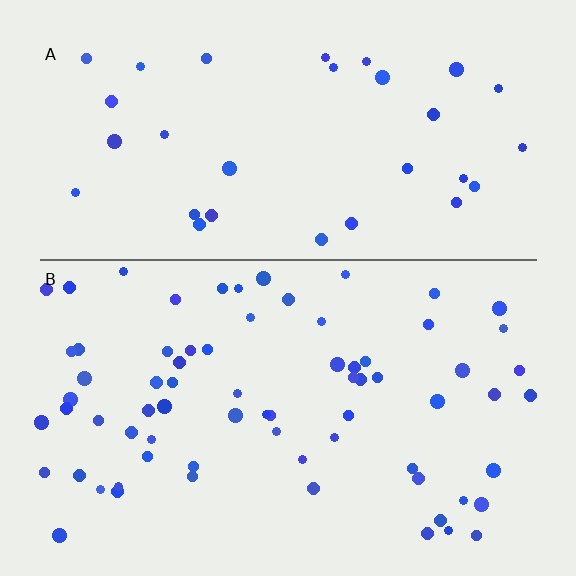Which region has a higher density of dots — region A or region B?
B (the bottom).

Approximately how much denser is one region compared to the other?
Approximately 2.2× — region B over region A.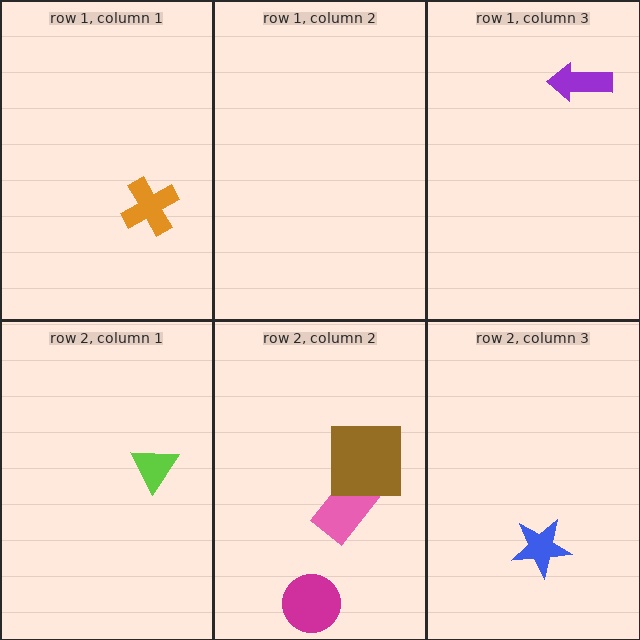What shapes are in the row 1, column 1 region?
The orange cross.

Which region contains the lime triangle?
The row 2, column 1 region.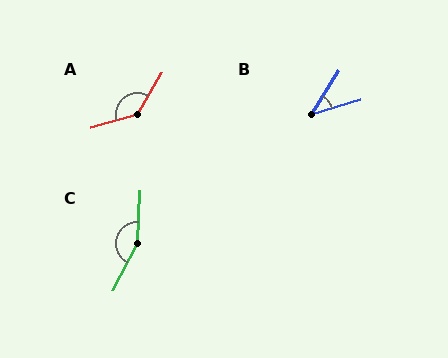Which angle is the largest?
C, at approximately 155 degrees.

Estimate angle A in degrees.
Approximately 136 degrees.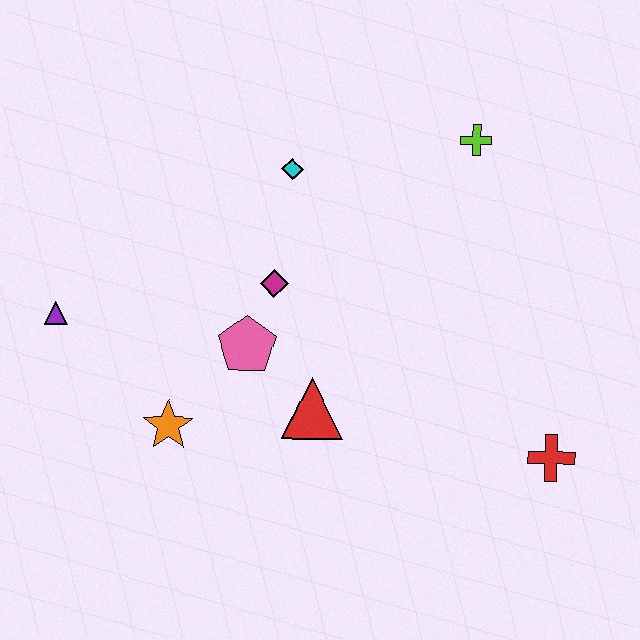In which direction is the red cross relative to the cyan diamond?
The red cross is below the cyan diamond.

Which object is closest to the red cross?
The red triangle is closest to the red cross.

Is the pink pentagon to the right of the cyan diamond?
No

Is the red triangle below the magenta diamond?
Yes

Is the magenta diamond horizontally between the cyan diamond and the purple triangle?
Yes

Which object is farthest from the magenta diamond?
The red cross is farthest from the magenta diamond.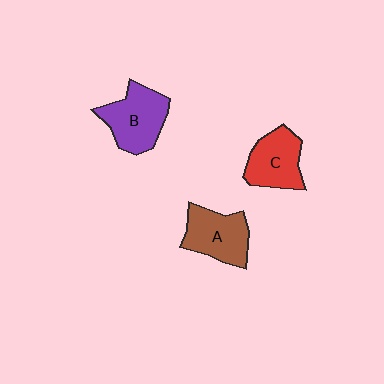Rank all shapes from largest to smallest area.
From largest to smallest: B (purple), A (brown), C (red).